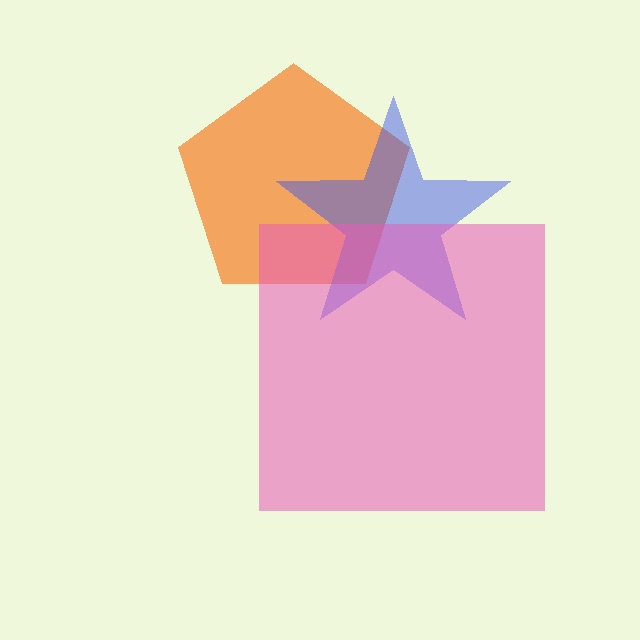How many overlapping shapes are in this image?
There are 3 overlapping shapes in the image.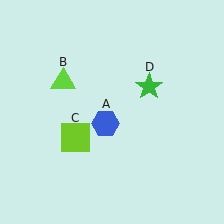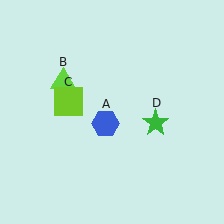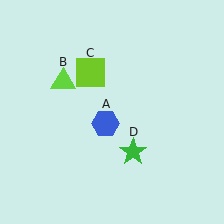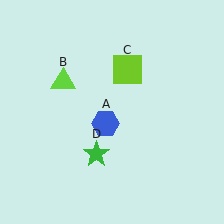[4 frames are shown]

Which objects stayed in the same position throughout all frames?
Blue hexagon (object A) and lime triangle (object B) remained stationary.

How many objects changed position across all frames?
2 objects changed position: lime square (object C), green star (object D).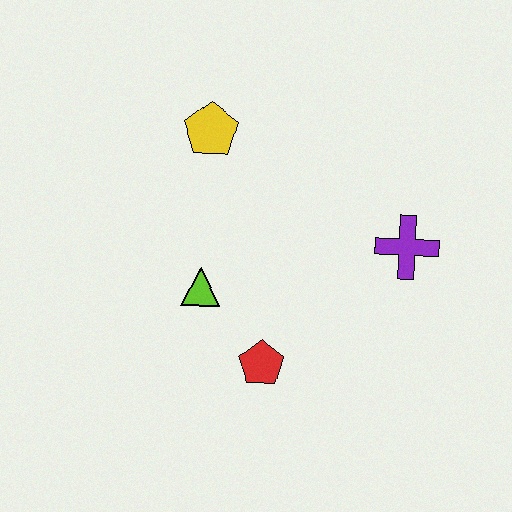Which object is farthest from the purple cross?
The yellow pentagon is farthest from the purple cross.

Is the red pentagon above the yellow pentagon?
No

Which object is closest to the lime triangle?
The red pentagon is closest to the lime triangle.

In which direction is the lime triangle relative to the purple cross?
The lime triangle is to the left of the purple cross.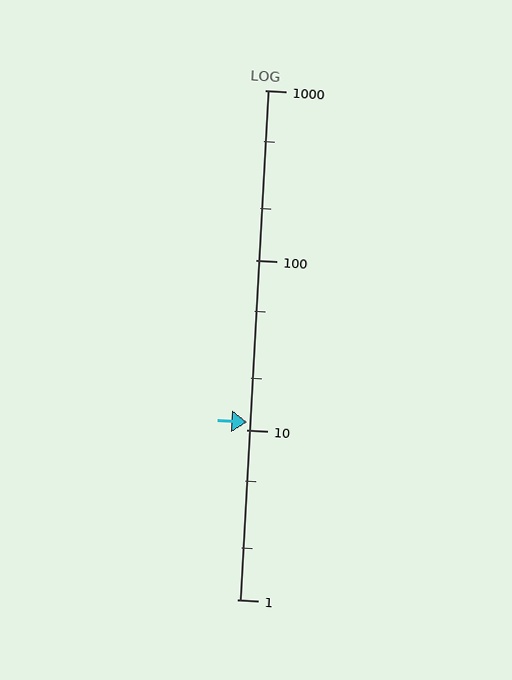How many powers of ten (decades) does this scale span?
The scale spans 3 decades, from 1 to 1000.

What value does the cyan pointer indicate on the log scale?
The pointer indicates approximately 11.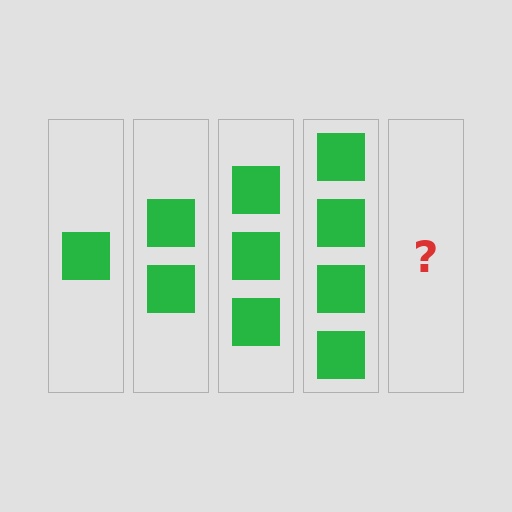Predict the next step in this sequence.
The next step is 5 squares.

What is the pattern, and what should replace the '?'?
The pattern is that each step adds one more square. The '?' should be 5 squares.